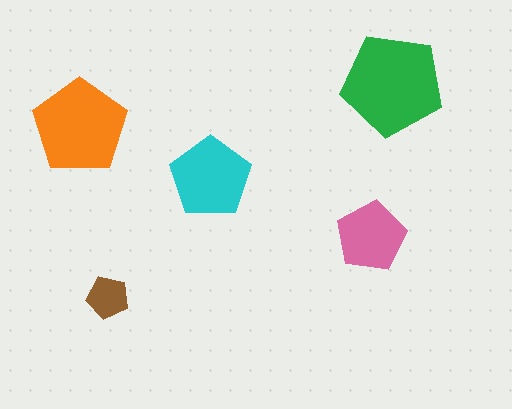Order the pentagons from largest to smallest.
the green one, the orange one, the cyan one, the pink one, the brown one.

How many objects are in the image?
There are 5 objects in the image.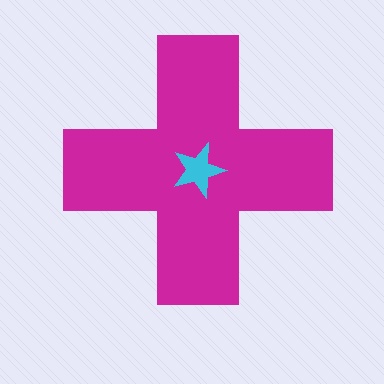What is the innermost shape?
The cyan star.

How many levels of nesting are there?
2.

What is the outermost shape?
The magenta cross.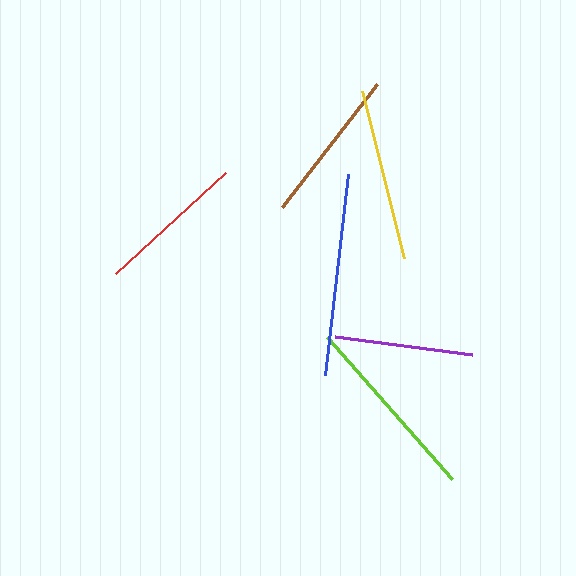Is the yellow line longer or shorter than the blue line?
The blue line is longer than the yellow line.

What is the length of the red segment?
The red segment is approximately 149 pixels long.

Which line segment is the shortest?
The purple line is the shortest at approximately 138 pixels.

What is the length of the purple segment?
The purple segment is approximately 138 pixels long.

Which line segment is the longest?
The blue line is the longest at approximately 202 pixels.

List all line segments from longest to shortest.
From longest to shortest: blue, lime, yellow, brown, red, purple.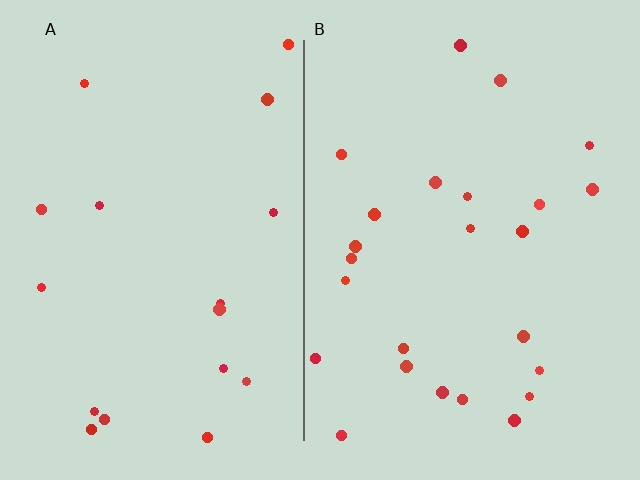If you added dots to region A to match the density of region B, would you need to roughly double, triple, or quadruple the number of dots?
Approximately double.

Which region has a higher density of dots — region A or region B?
B (the right).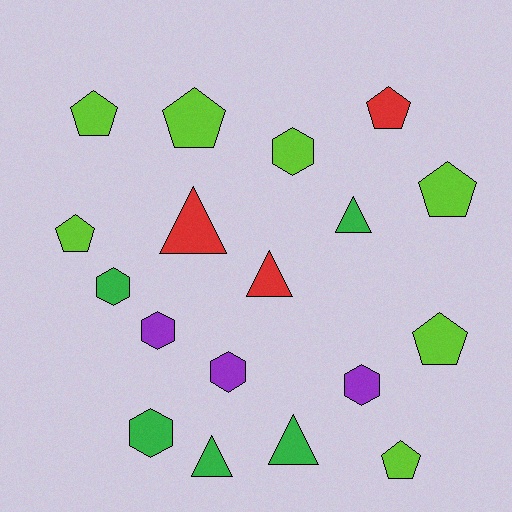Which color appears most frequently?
Lime, with 7 objects.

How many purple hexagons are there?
There are 3 purple hexagons.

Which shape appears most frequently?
Pentagon, with 7 objects.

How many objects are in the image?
There are 18 objects.